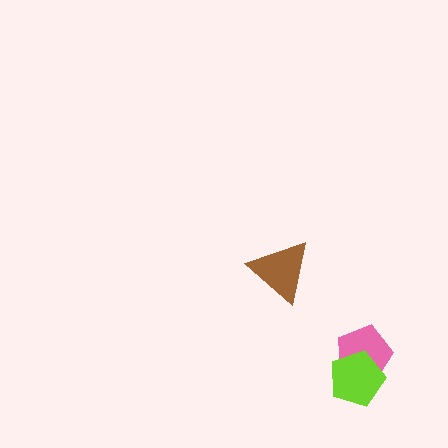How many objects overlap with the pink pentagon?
1 object overlaps with the pink pentagon.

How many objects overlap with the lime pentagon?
1 object overlaps with the lime pentagon.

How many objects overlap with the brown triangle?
0 objects overlap with the brown triangle.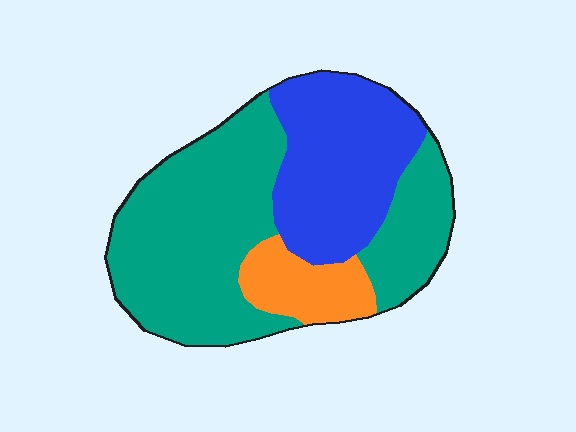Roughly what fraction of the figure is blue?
Blue takes up about one third (1/3) of the figure.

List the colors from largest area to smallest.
From largest to smallest: teal, blue, orange.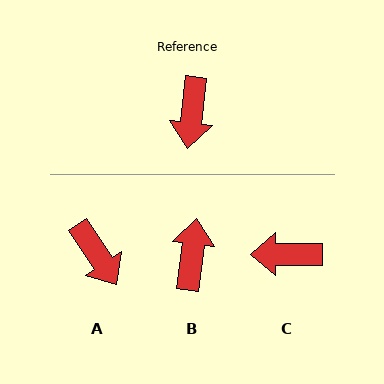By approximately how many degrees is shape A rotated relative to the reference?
Approximately 40 degrees counter-clockwise.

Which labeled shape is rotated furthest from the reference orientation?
B, about 179 degrees away.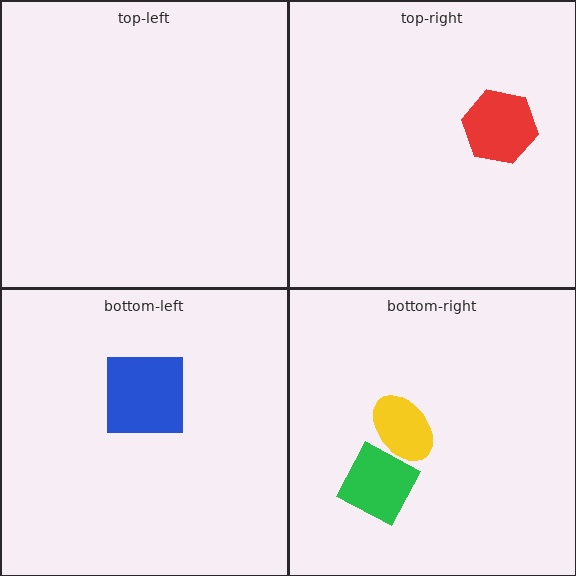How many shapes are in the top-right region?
1.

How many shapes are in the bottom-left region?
1.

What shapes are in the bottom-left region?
The blue square.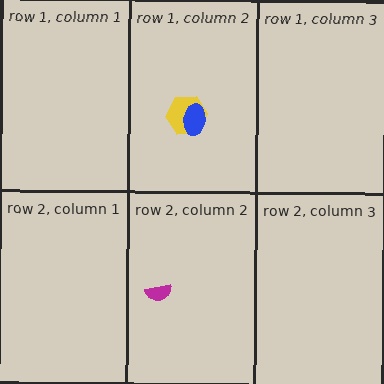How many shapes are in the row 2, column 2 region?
1.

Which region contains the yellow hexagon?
The row 1, column 2 region.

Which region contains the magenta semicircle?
The row 2, column 2 region.